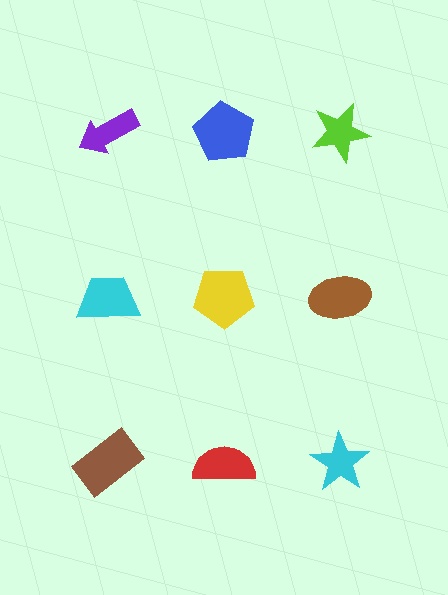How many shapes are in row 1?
3 shapes.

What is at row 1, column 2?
A blue pentagon.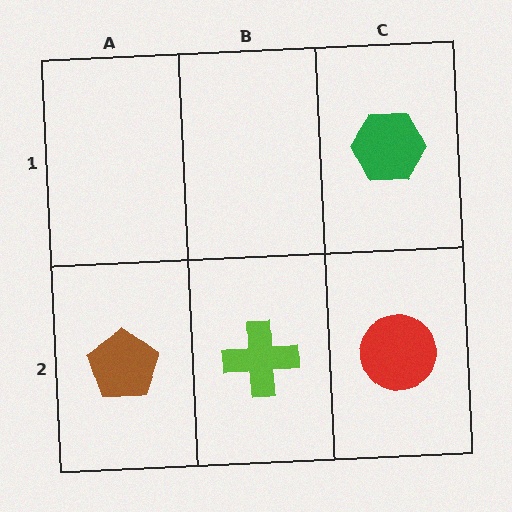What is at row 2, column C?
A red circle.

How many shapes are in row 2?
3 shapes.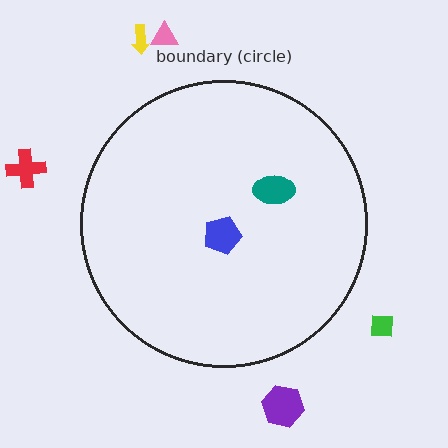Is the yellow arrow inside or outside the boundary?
Outside.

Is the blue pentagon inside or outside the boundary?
Inside.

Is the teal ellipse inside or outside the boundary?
Inside.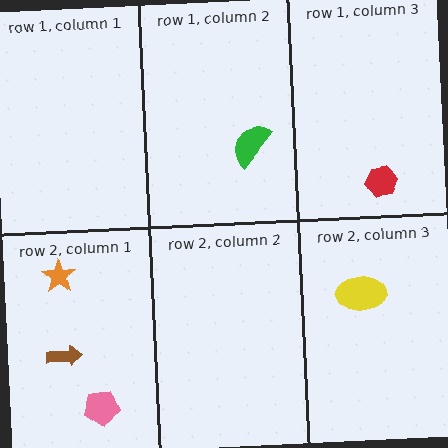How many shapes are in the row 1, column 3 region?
1.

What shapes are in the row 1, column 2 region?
The green semicircle.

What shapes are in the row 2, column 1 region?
The orange star, the pink pentagon, the brown arrow.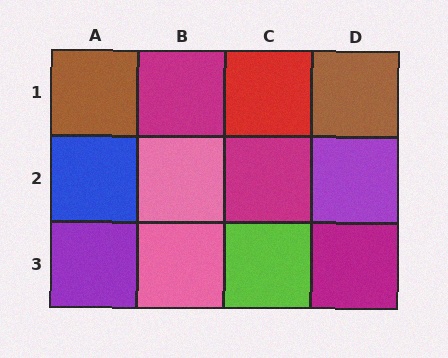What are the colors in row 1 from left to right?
Brown, magenta, red, brown.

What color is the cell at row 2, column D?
Purple.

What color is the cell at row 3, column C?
Lime.